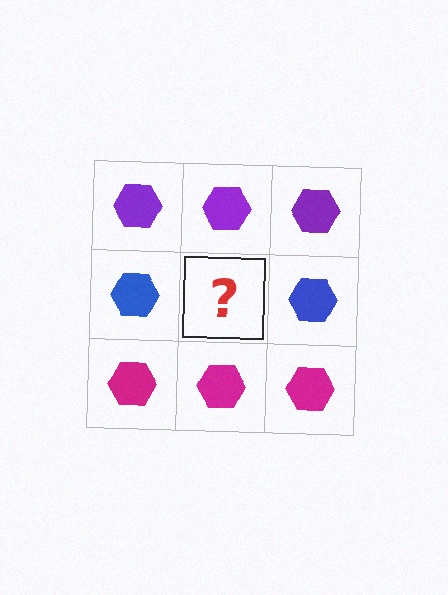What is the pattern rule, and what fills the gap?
The rule is that each row has a consistent color. The gap should be filled with a blue hexagon.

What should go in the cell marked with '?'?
The missing cell should contain a blue hexagon.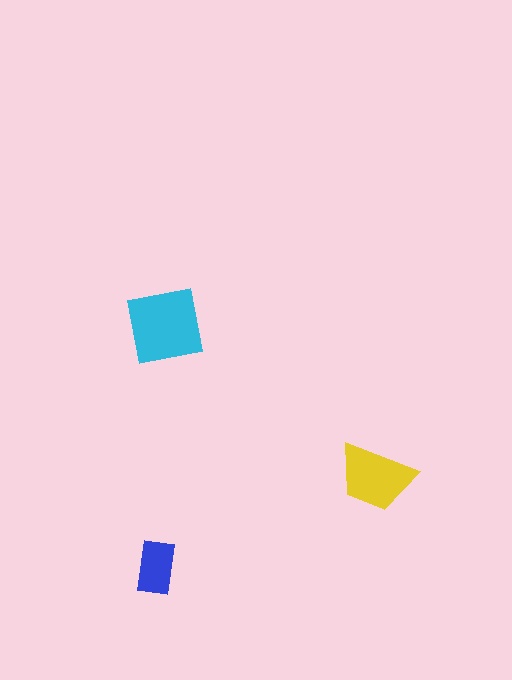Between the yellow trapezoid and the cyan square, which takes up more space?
The cyan square.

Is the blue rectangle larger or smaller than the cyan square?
Smaller.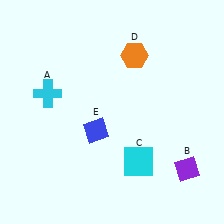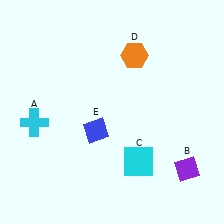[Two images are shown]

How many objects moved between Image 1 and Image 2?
1 object moved between the two images.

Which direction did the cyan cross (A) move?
The cyan cross (A) moved down.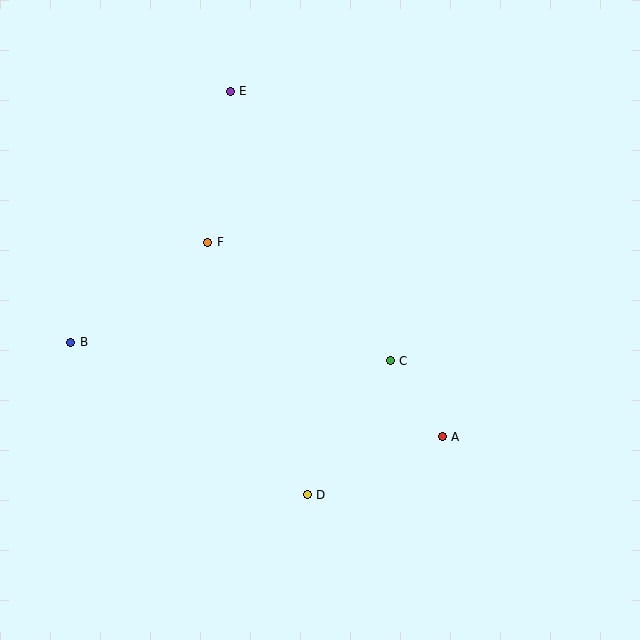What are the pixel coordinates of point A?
Point A is at (442, 437).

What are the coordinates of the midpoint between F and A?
The midpoint between F and A is at (325, 339).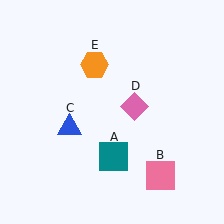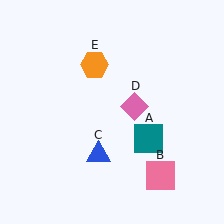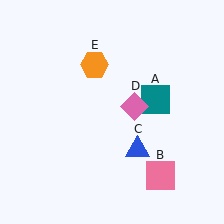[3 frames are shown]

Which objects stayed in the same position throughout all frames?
Pink square (object B) and pink diamond (object D) and orange hexagon (object E) remained stationary.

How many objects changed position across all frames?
2 objects changed position: teal square (object A), blue triangle (object C).